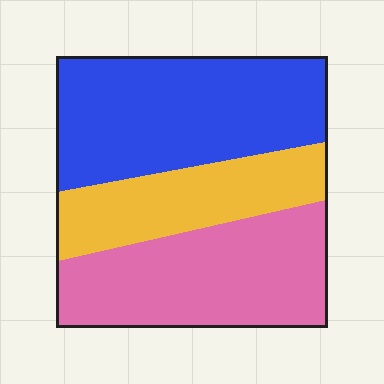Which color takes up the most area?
Blue, at roughly 40%.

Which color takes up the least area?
Yellow, at roughly 25%.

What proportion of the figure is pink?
Pink takes up about three eighths (3/8) of the figure.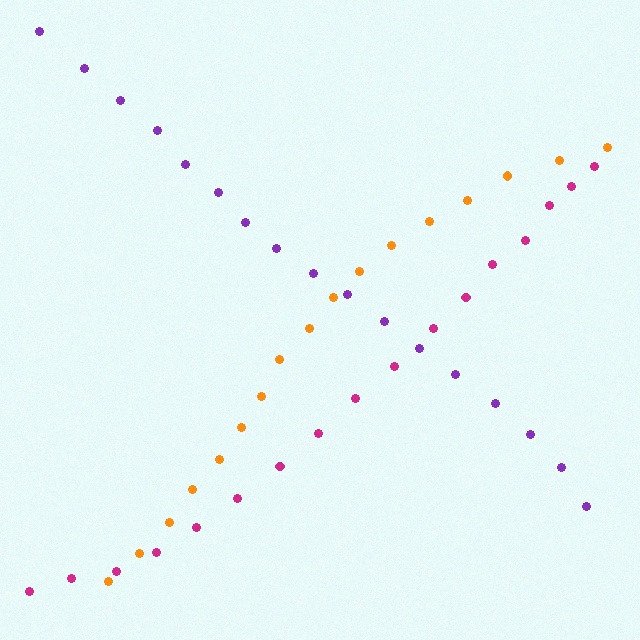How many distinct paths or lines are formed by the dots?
There are 3 distinct paths.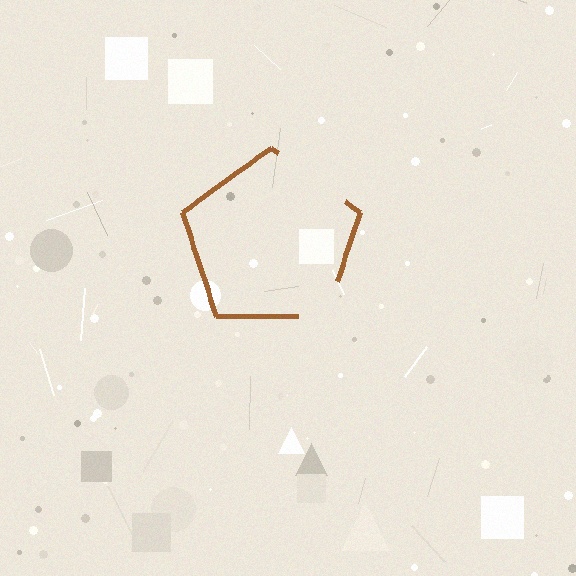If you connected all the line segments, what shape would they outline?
They would outline a pentagon.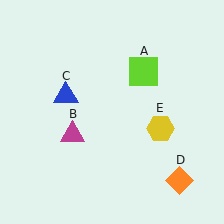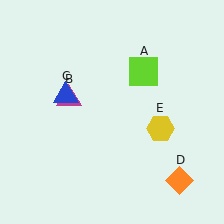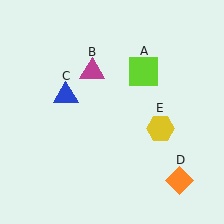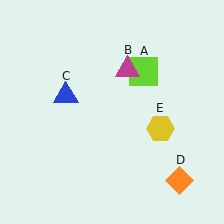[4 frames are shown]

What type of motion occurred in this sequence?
The magenta triangle (object B) rotated clockwise around the center of the scene.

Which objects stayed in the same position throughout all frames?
Lime square (object A) and blue triangle (object C) and orange diamond (object D) and yellow hexagon (object E) remained stationary.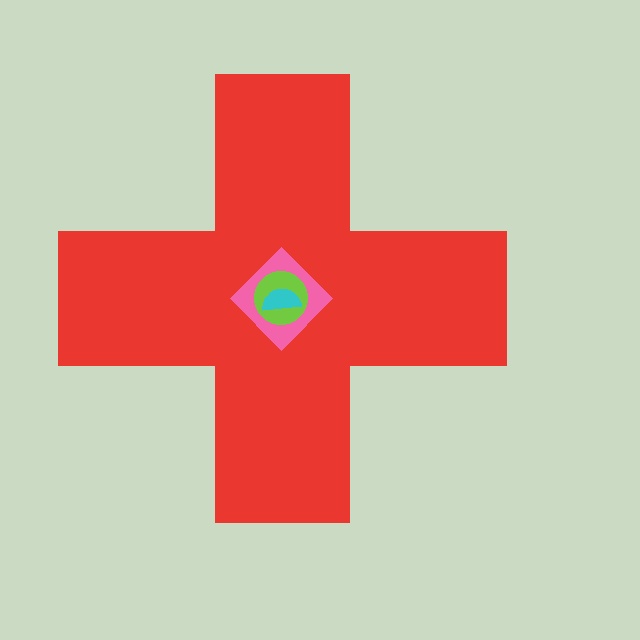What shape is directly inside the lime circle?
The cyan semicircle.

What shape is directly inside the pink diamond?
The lime circle.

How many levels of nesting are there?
4.